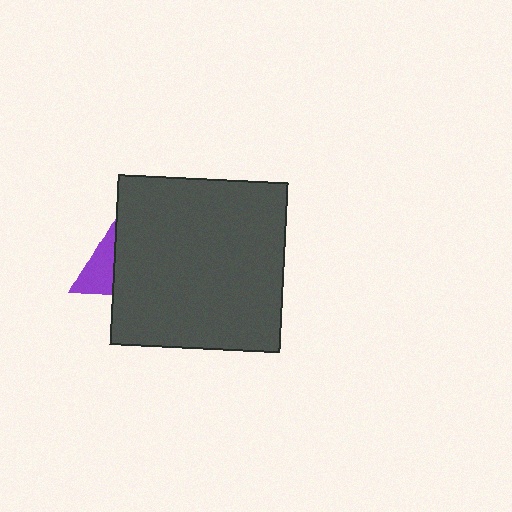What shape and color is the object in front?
The object in front is a dark gray square.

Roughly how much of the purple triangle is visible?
A small part of it is visible (roughly 34%).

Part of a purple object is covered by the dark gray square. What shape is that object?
It is a triangle.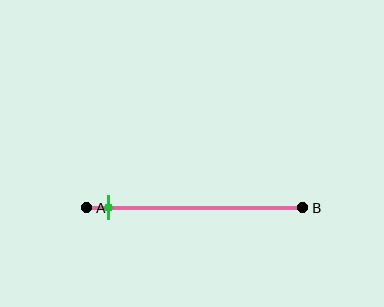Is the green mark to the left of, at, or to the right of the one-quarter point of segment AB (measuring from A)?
The green mark is to the left of the one-quarter point of segment AB.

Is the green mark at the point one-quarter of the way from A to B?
No, the mark is at about 10% from A, not at the 25% one-quarter point.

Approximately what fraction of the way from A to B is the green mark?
The green mark is approximately 10% of the way from A to B.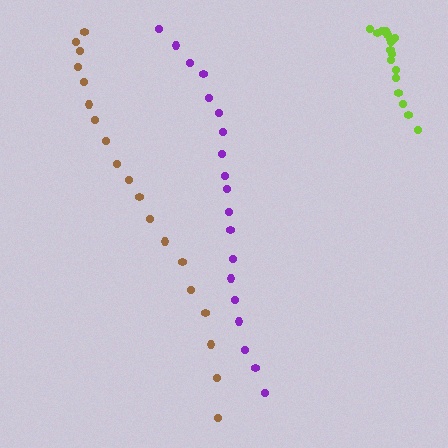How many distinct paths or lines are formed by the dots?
There are 3 distinct paths.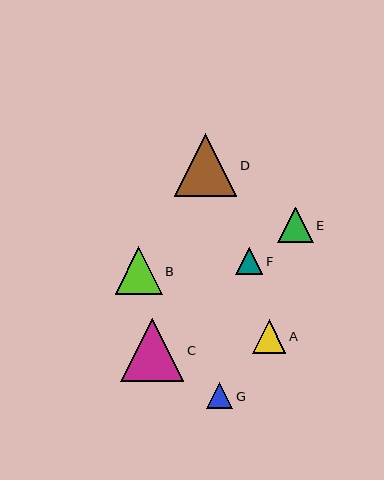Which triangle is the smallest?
Triangle G is the smallest with a size of approximately 26 pixels.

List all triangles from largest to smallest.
From largest to smallest: C, D, B, E, A, F, G.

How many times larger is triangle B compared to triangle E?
Triangle B is approximately 1.3 times the size of triangle E.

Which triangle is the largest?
Triangle C is the largest with a size of approximately 63 pixels.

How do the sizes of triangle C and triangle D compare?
Triangle C and triangle D are approximately the same size.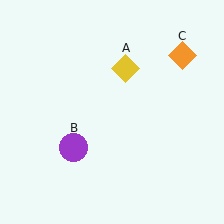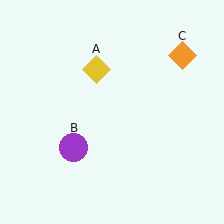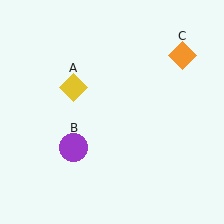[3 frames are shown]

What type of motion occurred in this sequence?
The yellow diamond (object A) rotated counterclockwise around the center of the scene.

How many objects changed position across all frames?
1 object changed position: yellow diamond (object A).